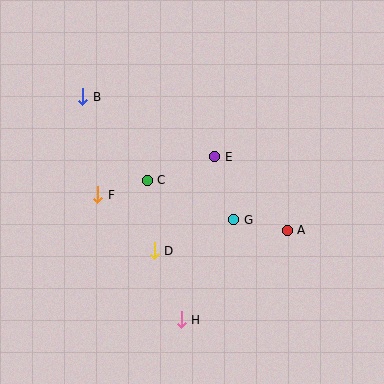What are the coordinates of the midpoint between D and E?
The midpoint between D and E is at (185, 204).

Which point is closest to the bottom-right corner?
Point A is closest to the bottom-right corner.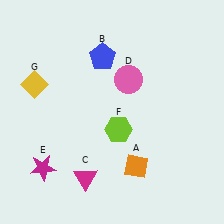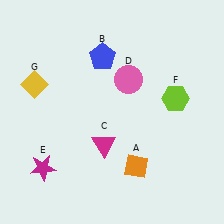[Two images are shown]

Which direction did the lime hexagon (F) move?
The lime hexagon (F) moved right.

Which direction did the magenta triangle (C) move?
The magenta triangle (C) moved up.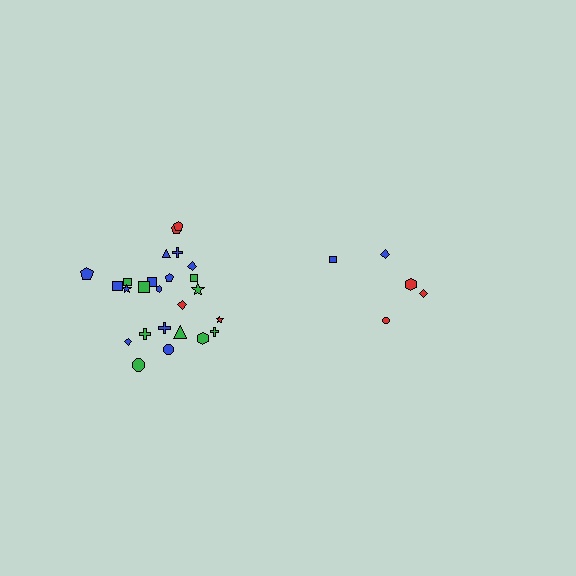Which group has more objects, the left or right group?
The left group.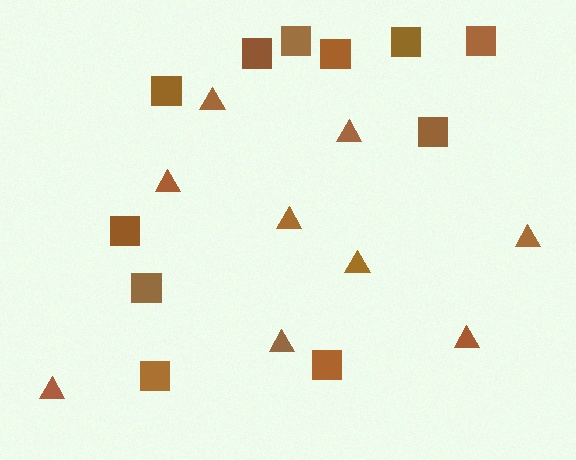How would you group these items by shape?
There are 2 groups: one group of triangles (9) and one group of squares (11).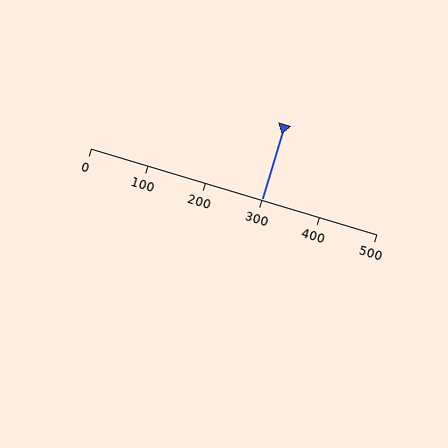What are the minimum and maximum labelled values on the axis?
The axis runs from 0 to 500.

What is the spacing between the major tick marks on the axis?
The major ticks are spaced 100 apart.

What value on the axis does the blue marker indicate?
The marker indicates approximately 300.